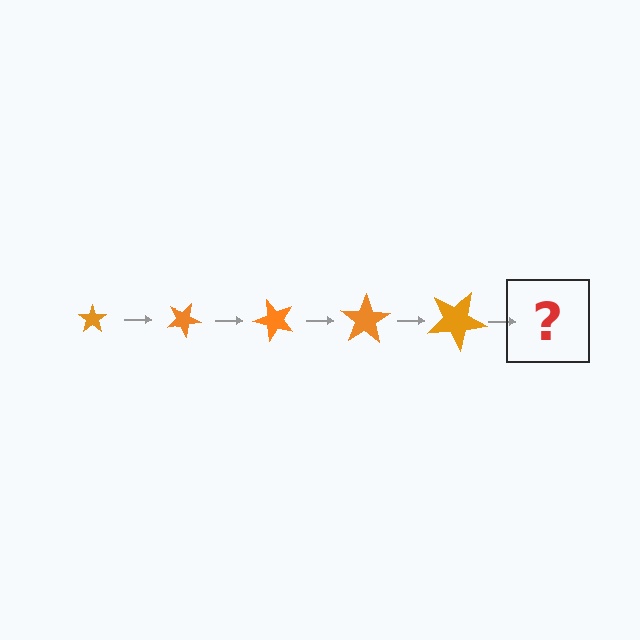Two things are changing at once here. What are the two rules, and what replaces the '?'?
The two rules are that the star grows larger each step and it rotates 25 degrees each step. The '?' should be a star, larger than the previous one and rotated 125 degrees from the start.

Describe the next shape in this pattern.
It should be a star, larger than the previous one and rotated 125 degrees from the start.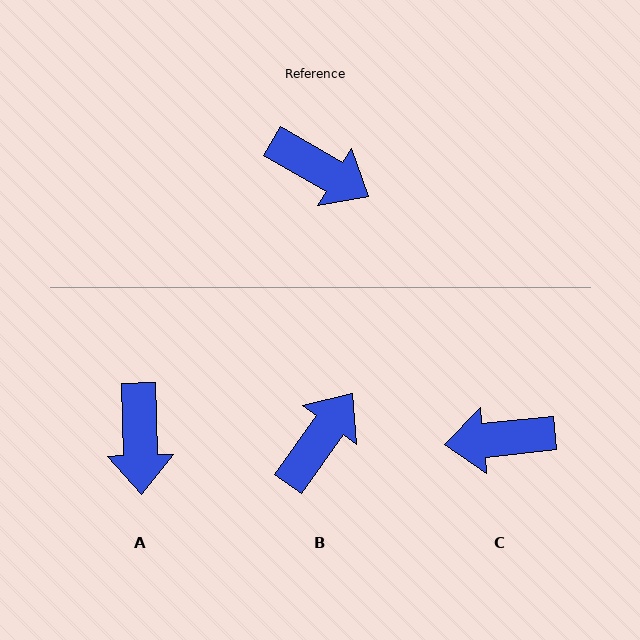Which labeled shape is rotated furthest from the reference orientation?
C, about 144 degrees away.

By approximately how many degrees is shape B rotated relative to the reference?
Approximately 84 degrees counter-clockwise.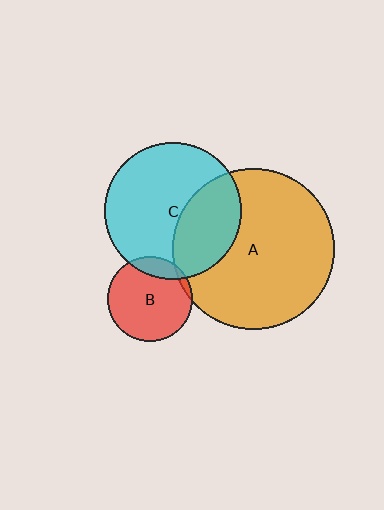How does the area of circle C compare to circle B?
Approximately 2.6 times.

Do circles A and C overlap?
Yes.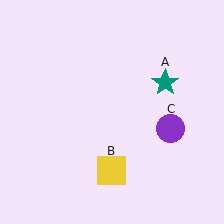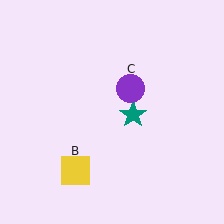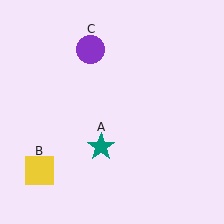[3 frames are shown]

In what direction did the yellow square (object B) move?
The yellow square (object B) moved left.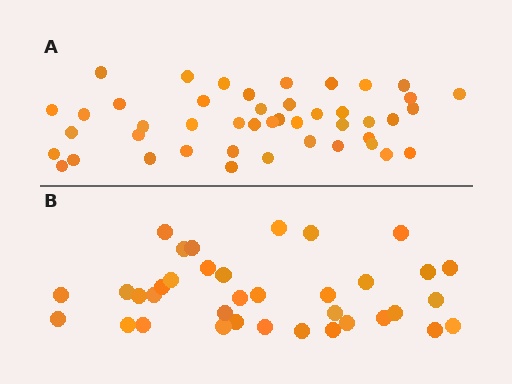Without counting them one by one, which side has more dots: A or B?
Region A (the top region) has more dots.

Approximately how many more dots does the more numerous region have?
Region A has roughly 8 or so more dots than region B.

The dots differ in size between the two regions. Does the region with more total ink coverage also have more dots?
No. Region B has more total ink coverage because its dots are larger, but region A actually contains more individual dots. Total area can be misleading — the number of items is what matters here.